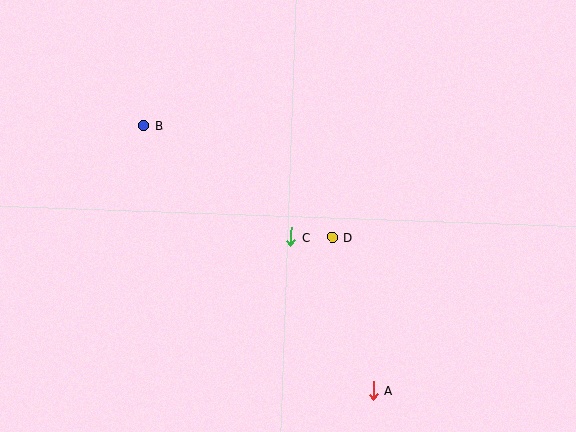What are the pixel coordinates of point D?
Point D is at (332, 237).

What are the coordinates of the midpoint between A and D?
The midpoint between A and D is at (353, 314).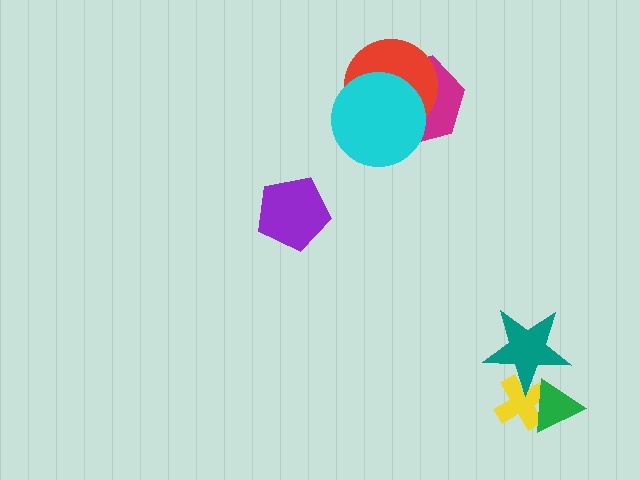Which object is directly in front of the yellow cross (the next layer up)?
The teal star is directly in front of the yellow cross.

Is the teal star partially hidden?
Yes, it is partially covered by another shape.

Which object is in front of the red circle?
The cyan circle is in front of the red circle.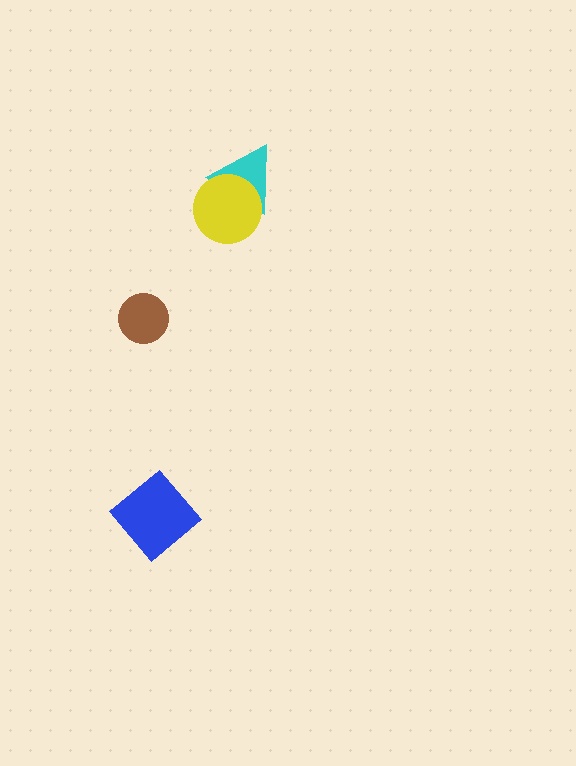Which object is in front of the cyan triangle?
The yellow circle is in front of the cyan triangle.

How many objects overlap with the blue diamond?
0 objects overlap with the blue diamond.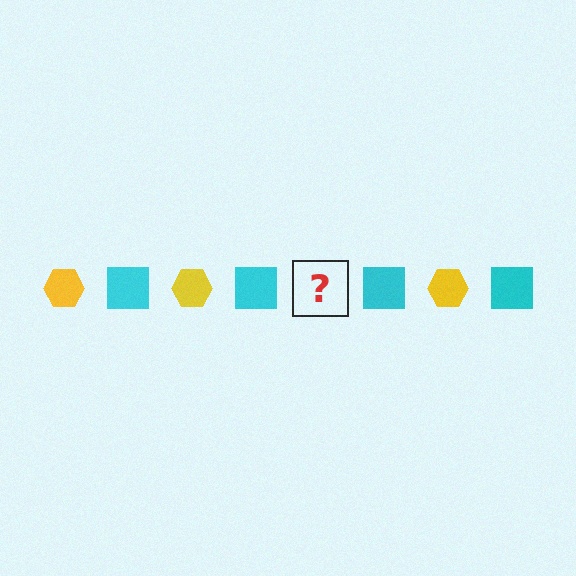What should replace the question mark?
The question mark should be replaced with a yellow hexagon.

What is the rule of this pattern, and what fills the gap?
The rule is that the pattern alternates between yellow hexagon and cyan square. The gap should be filled with a yellow hexagon.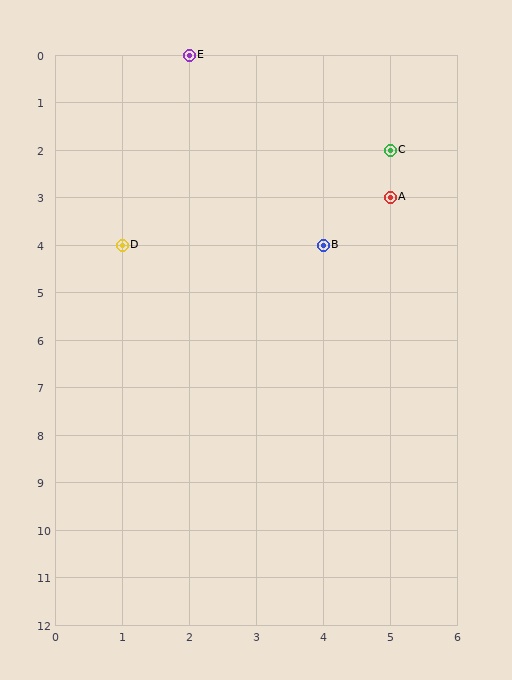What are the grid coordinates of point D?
Point D is at grid coordinates (1, 4).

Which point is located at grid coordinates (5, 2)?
Point C is at (5, 2).